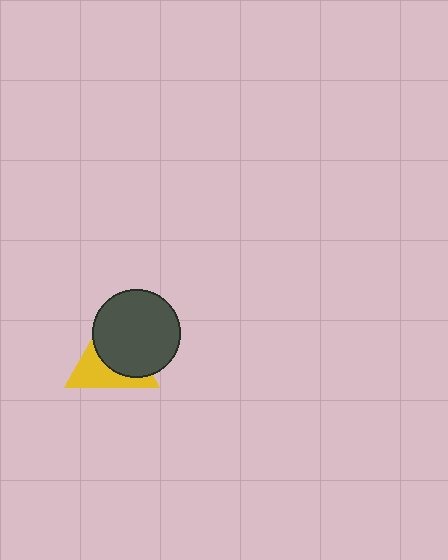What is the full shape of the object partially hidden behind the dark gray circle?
The partially hidden object is a yellow triangle.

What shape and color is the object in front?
The object in front is a dark gray circle.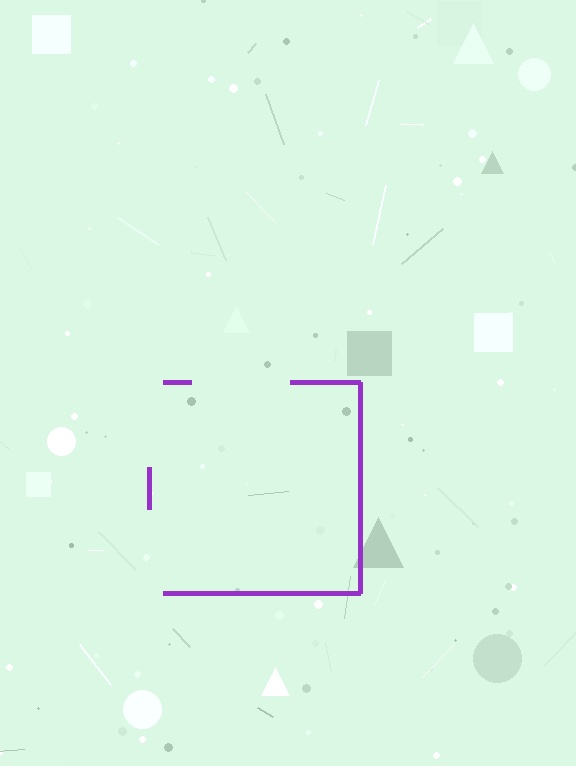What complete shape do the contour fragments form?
The contour fragments form a square.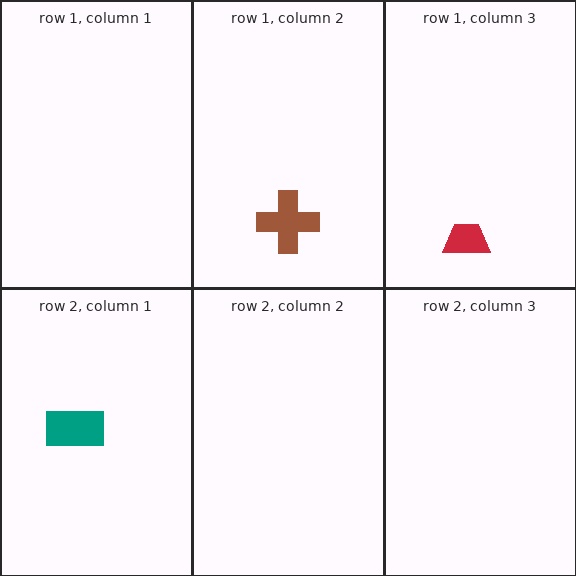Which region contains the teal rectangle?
The row 2, column 1 region.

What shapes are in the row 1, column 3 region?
The red trapezoid.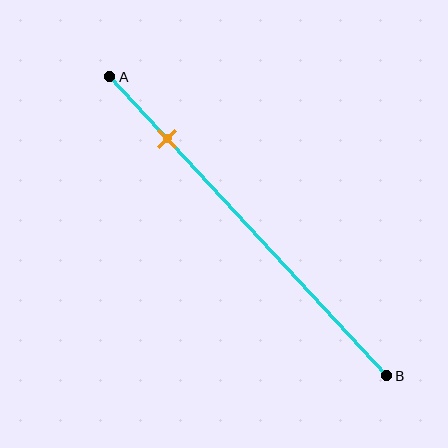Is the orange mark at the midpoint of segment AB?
No, the mark is at about 20% from A, not at the 50% midpoint.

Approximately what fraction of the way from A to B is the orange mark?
The orange mark is approximately 20% of the way from A to B.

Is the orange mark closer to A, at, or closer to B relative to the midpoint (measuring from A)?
The orange mark is closer to point A than the midpoint of segment AB.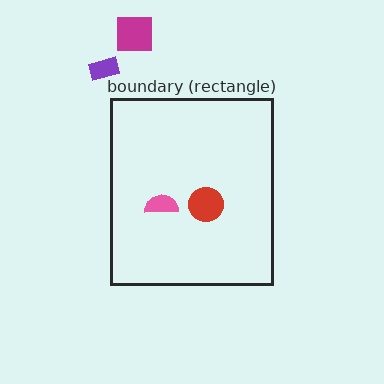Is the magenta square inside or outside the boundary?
Outside.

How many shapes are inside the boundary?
2 inside, 2 outside.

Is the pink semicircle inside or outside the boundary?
Inside.